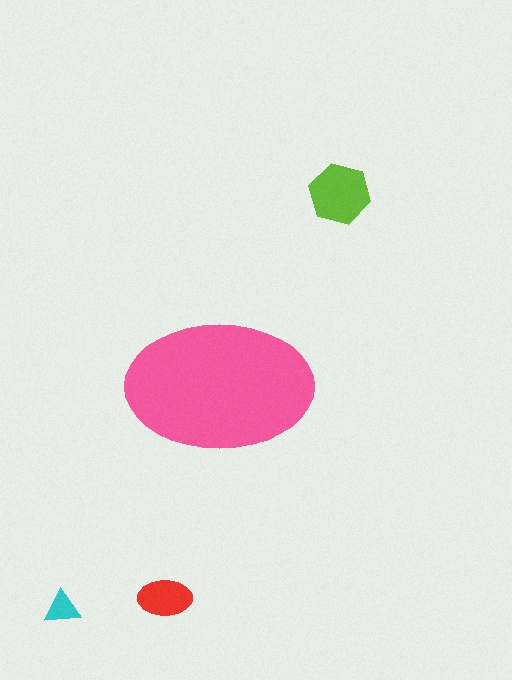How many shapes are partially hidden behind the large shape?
0 shapes are partially hidden.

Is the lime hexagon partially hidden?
No, the lime hexagon is fully visible.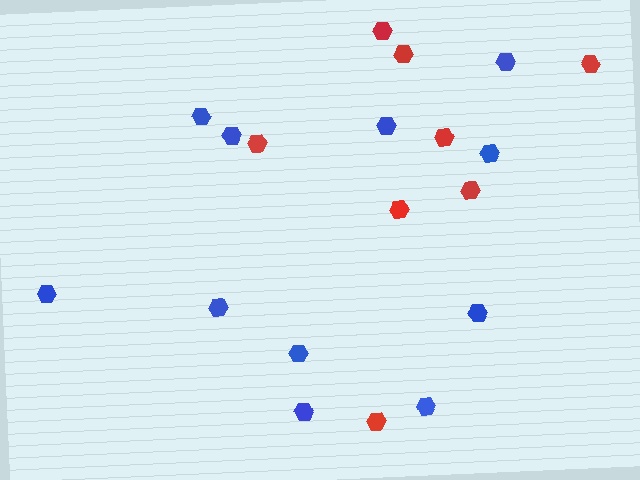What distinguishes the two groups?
There are 2 groups: one group of blue hexagons (11) and one group of red hexagons (8).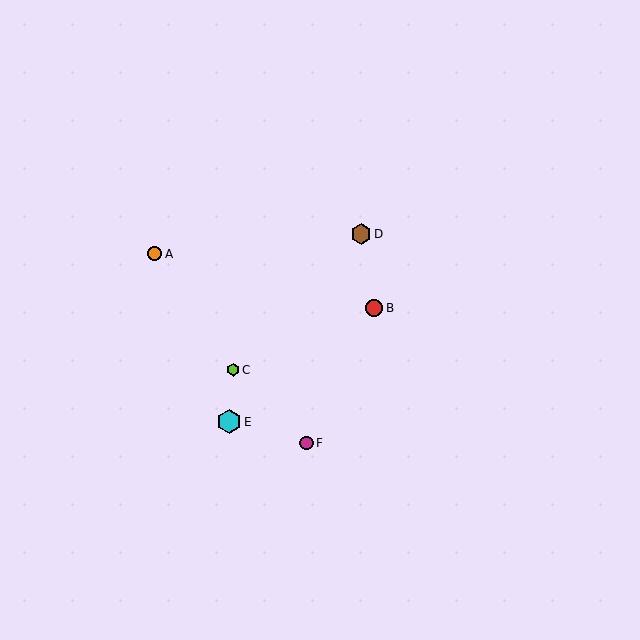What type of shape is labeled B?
Shape B is a red circle.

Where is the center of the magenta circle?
The center of the magenta circle is at (306, 443).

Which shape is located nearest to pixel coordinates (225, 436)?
The cyan hexagon (labeled E) at (229, 422) is nearest to that location.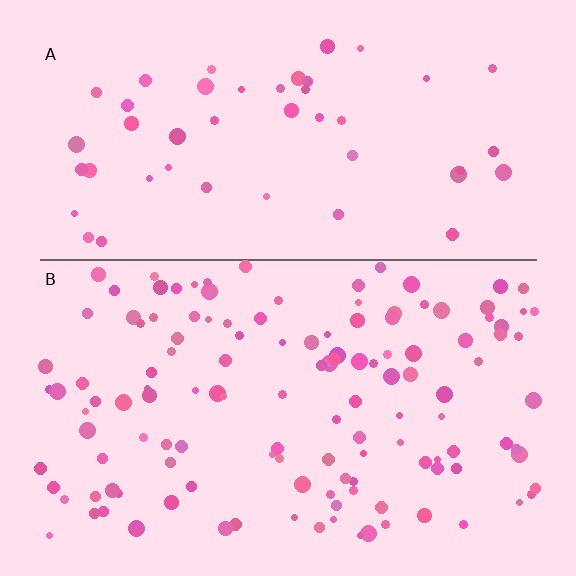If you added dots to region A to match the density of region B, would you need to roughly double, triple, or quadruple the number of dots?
Approximately triple.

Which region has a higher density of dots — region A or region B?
B (the bottom).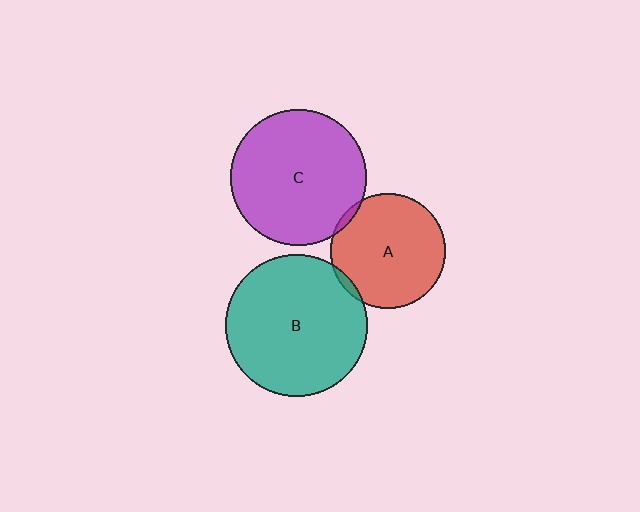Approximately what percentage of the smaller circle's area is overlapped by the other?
Approximately 5%.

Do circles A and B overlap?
Yes.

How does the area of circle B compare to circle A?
Approximately 1.5 times.